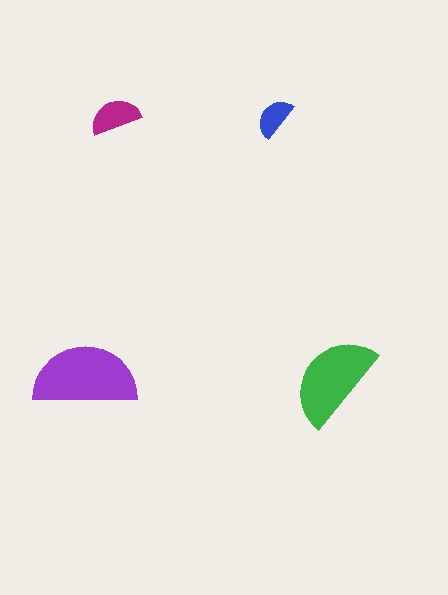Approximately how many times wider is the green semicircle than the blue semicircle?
About 2.5 times wider.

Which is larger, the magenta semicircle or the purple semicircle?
The purple one.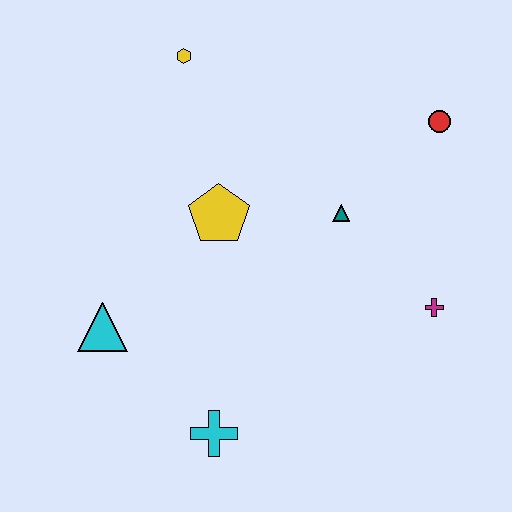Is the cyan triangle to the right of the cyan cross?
No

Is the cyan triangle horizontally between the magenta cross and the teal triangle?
No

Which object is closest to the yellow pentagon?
The teal triangle is closest to the yellow pentagon.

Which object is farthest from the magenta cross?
The yellow hexagon is farthest from the magenta cross.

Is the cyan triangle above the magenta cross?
No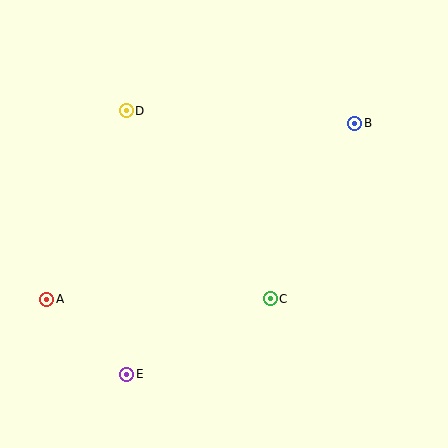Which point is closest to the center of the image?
Point C at (270, 299) is closest to the center.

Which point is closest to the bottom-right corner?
Point C is closest to the bottom-right corner.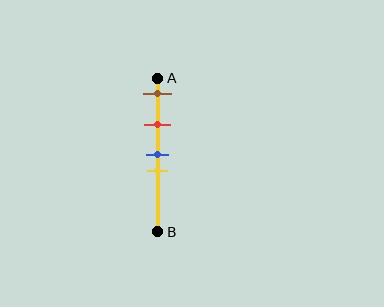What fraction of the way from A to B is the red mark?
The red mark is approximately 30% (0.3) of the way from A to B.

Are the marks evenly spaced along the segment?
No, the marks are not evenly spaced.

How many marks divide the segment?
There are 4 marks dividing the segment.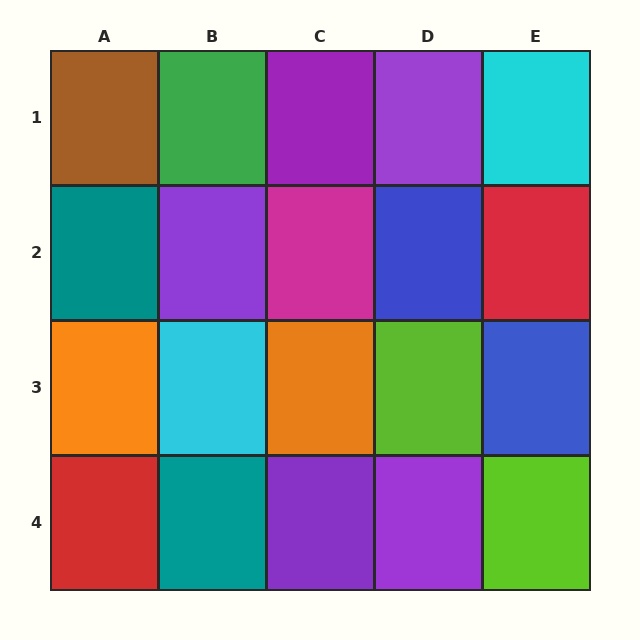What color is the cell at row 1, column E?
Cyan.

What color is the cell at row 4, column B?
Teal.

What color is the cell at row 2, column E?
Red.